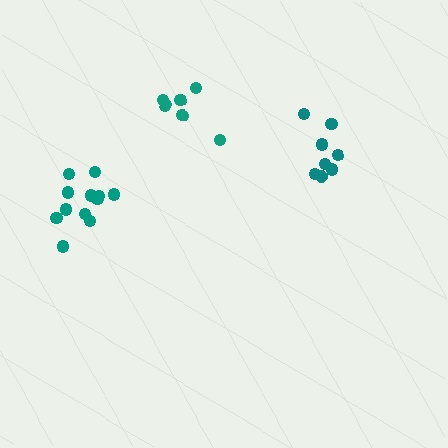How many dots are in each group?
Group 1: 7 dots, Group 2: 8 dots, Group 3: 12 dots (27 total).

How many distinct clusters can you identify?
There are 3 distinct clusters.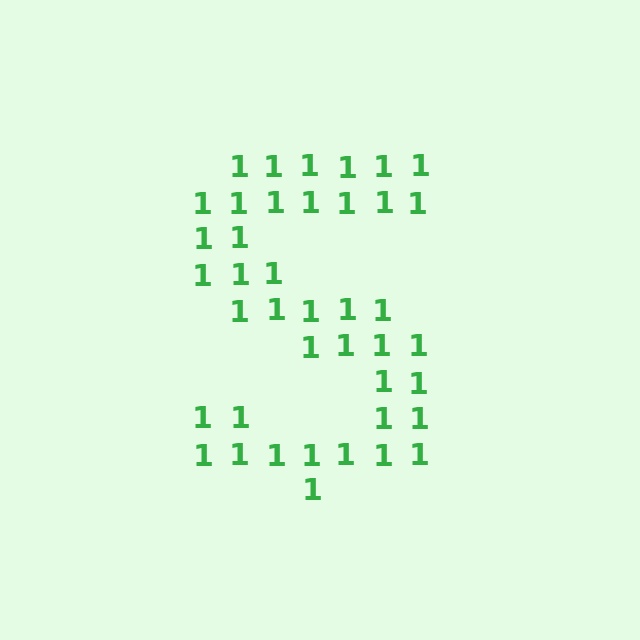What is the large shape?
The large shape is the letter S.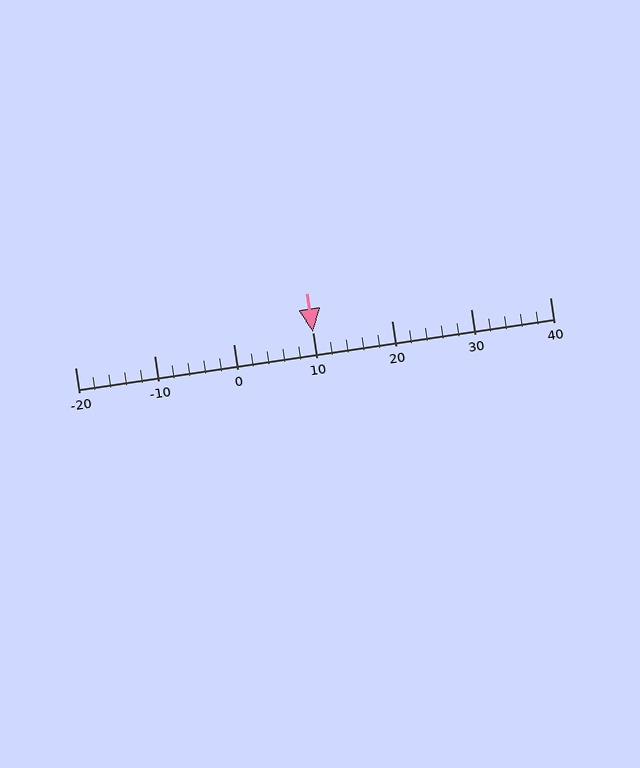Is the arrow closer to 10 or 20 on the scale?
The arrow is closer to 10.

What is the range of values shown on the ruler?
The ruler shows values from -20 to 40.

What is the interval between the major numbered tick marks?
The major tick marks are spaced 10 units apart.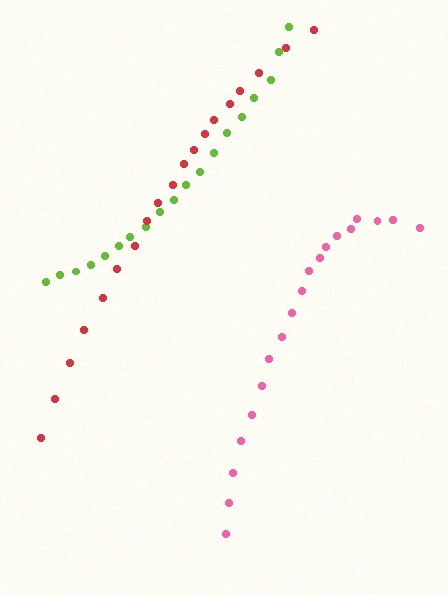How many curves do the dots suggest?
There are 3 distinct paths.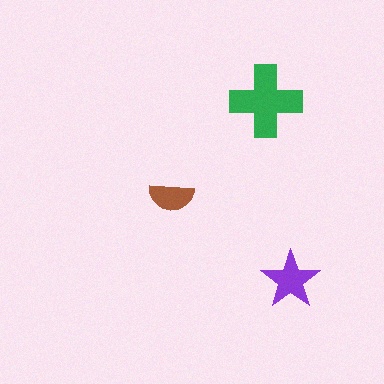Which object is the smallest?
The brown semicircle.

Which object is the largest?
The green cross.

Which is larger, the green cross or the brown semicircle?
The green cross.